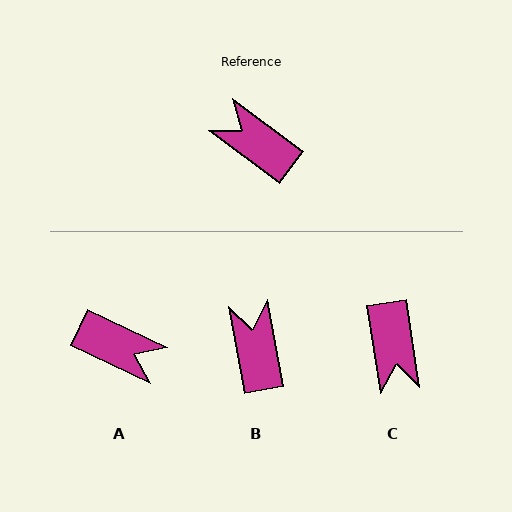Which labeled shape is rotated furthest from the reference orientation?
A, about 169 degrees away.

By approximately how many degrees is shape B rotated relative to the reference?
Approximately 43 degrees clockwise.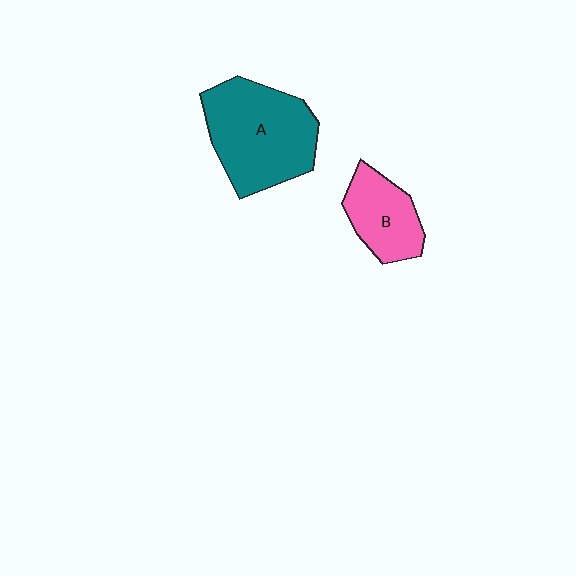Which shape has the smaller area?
Shape B (pink).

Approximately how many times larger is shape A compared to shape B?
Approximately 1.8 times.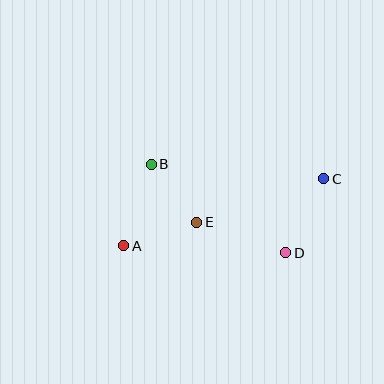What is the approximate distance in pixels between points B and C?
The distance between B and C is approximately 173 pixels.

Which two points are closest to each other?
Points B and E are closest to each other.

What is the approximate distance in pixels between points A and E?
The distance between A and E is approximately 76 pixels.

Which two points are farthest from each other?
Points A and C are farthest from each other.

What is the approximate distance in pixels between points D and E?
The distance between D and E is approximately 94 pixels.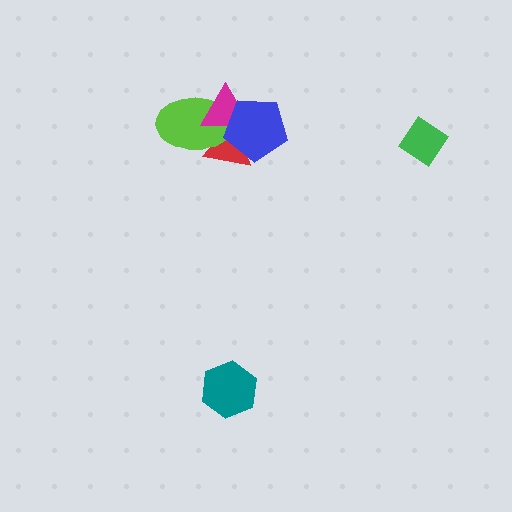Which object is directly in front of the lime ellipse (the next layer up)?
The magenta triangle is directly in front of the lime ellipse.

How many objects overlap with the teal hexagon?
0 objects overlap with the teal hexagon.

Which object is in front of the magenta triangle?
The blue pentagon is in front of the magenta triangle.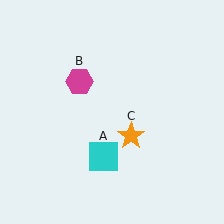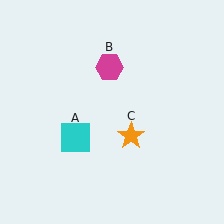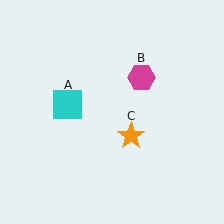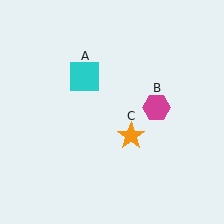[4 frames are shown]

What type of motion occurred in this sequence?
The cyan square (object A), magenta hexagon (object B) rotated clockwise around the center of the scene.